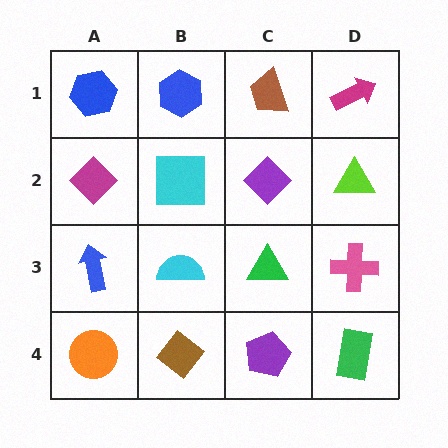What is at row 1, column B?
A blue hexagon.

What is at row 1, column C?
A brown trapezoid.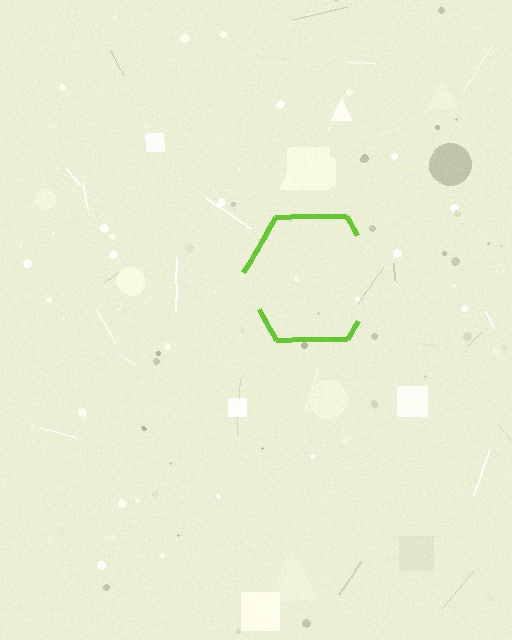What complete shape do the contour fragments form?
The contour fragments form a hexagon.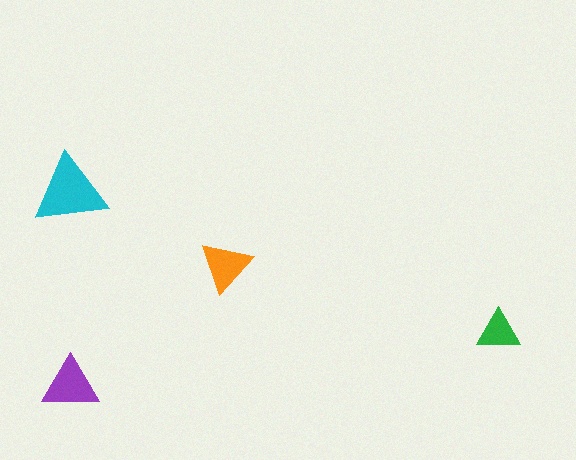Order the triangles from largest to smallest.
the cyan one, the purple one, the orange one, the green one.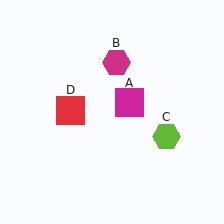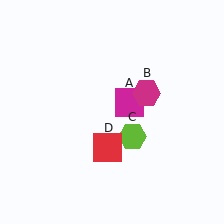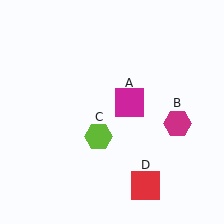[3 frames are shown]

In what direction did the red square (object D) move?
The red square (object D) moved down and to the right.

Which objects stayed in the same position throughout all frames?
Magenta square (object A) remained stationary.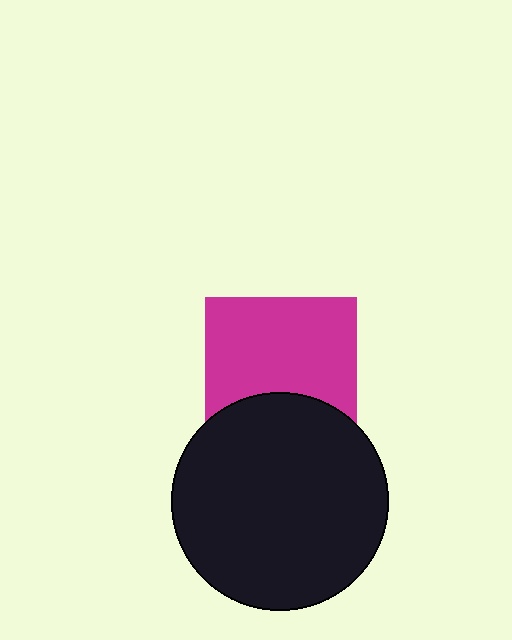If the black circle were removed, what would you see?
You would see the complete magenta square.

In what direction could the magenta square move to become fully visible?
The magenta square could move up. That would shift it out from behind the black circle entirely.